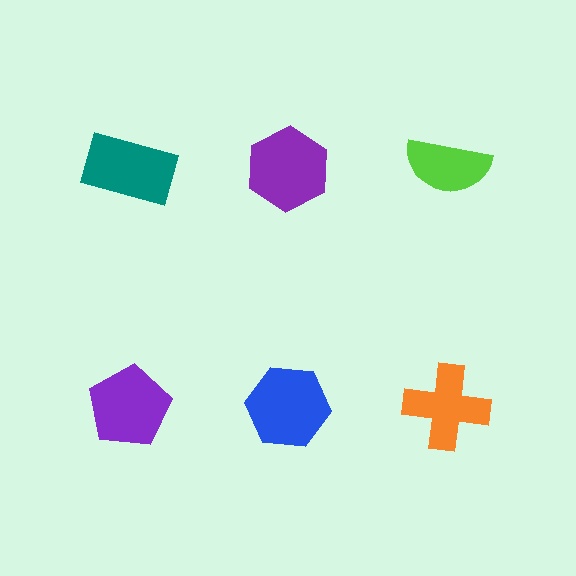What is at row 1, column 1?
A teal rectangle.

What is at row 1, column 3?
A lime semicircle.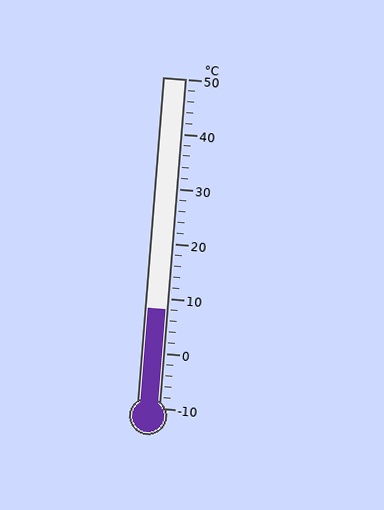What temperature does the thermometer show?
The thermometer shows approximately 8°C.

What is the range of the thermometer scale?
The thermometer scale ranges from -10°C to 50°C.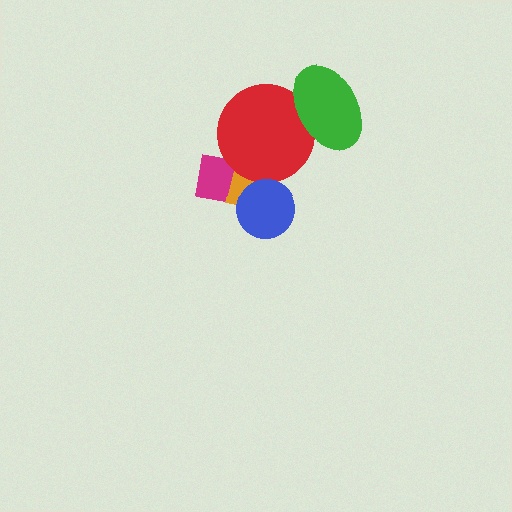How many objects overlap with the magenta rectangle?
3 objects overlap with the magenta rectangle.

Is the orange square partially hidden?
Yes, it is partially covered by another shape.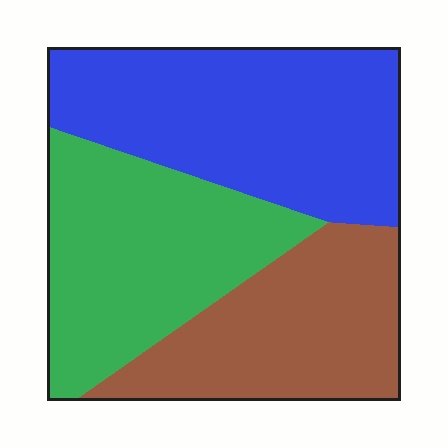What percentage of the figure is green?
Green covers around 35% of the figure.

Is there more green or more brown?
Green.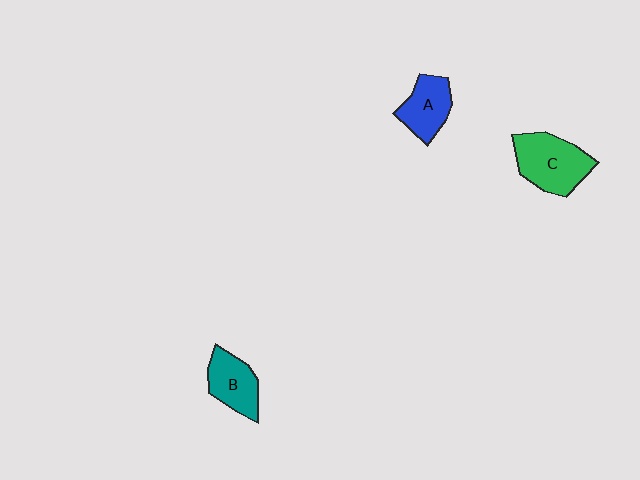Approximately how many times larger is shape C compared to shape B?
Approximately 1.4 times.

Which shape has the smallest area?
Shape A (blue).